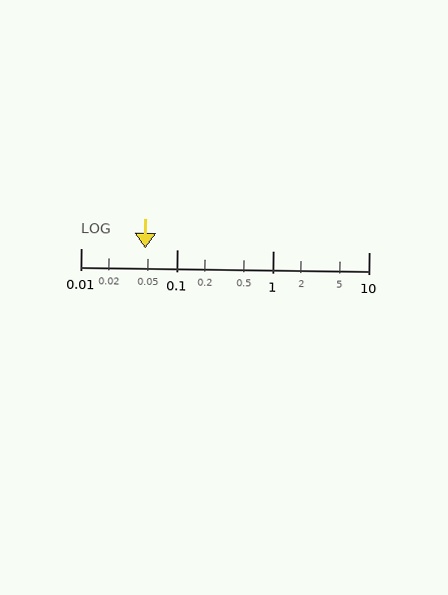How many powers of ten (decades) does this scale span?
The scale spans 3 decades, from 0.01 to 10.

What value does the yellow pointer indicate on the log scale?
The pointer indicates approximately 0.047.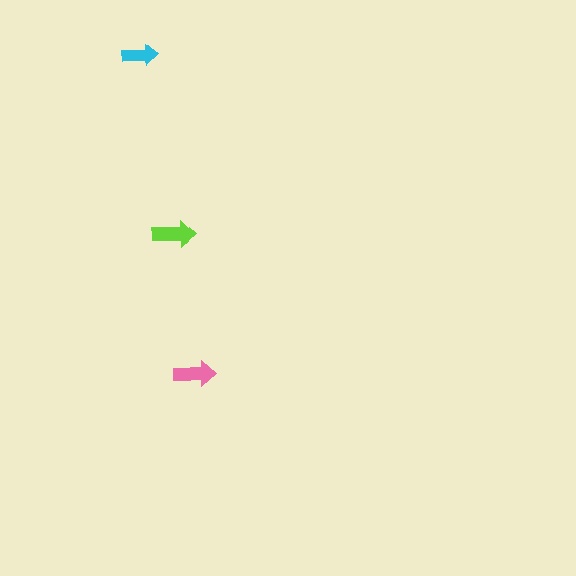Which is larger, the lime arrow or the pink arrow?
The lime one.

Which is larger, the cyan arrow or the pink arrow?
The pink one.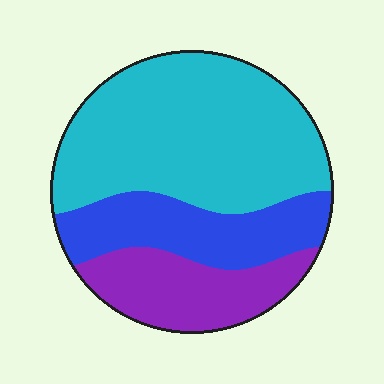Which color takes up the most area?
Cyan, at roughly 55%.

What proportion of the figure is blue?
Blue covers 24% of the figure.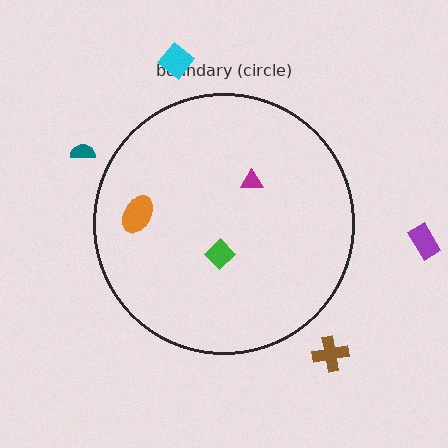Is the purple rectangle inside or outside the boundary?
Outside.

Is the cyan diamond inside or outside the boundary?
Outside.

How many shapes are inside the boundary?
3 inside, 4 outside.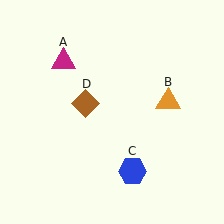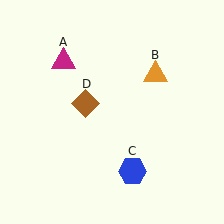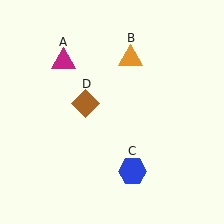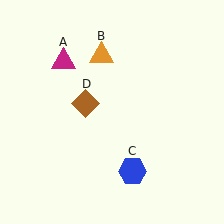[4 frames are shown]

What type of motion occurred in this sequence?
The orange triangle (object B) rotated counterclockwise around the center of the scene.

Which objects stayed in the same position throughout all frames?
Magenta triangle (object A) and blue hexagon (object C) and brown diamond (object D) remained stationary.